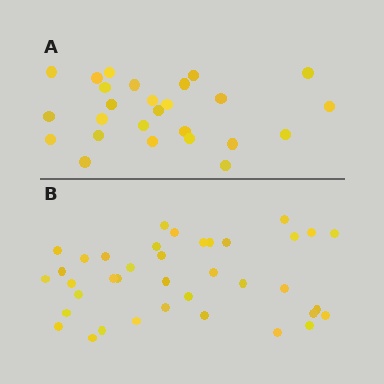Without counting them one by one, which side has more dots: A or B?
Region B (the bottom region) has more dots.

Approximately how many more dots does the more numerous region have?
Region B has roughly 12 or so more dots than region A.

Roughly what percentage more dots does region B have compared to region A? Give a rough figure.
About 45% more.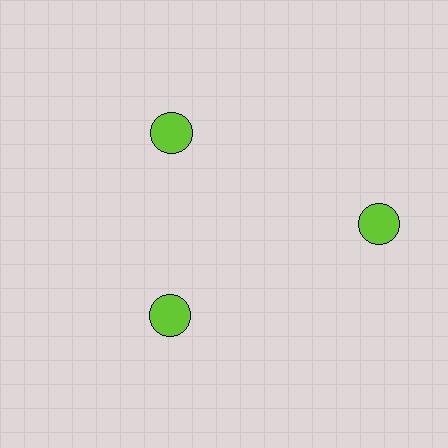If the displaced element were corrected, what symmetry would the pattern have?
It would have 3-fold rotational symmetry — the pattern would map onto itself every 120 degrees.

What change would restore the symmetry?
The symmetry would be restored by moving it inward, back onto the ring so that all 3 circles sit at equal angles and equal distance from the center.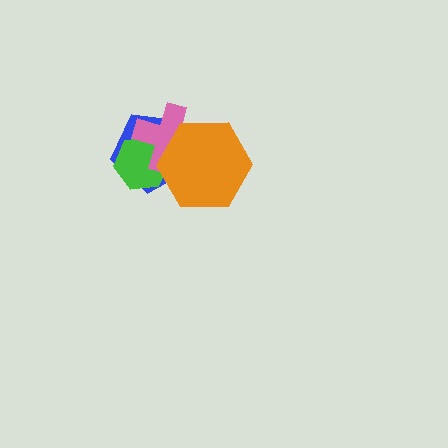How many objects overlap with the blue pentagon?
3 objects overlap with the blue pentagon.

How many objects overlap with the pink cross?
3 objects overlap with the pink cross.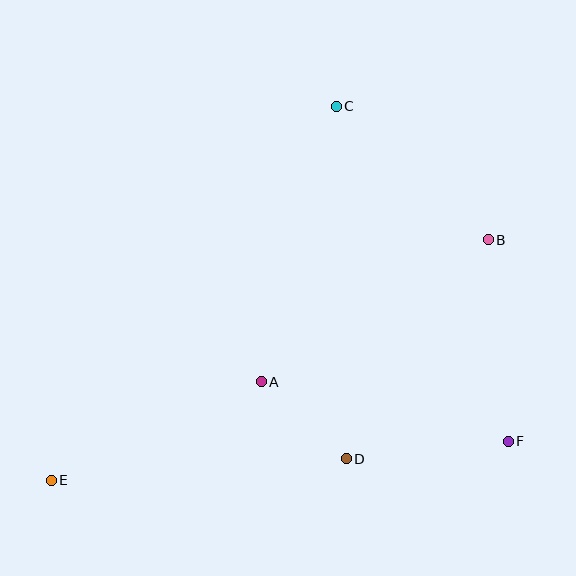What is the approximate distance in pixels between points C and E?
The distance between C and E is approximately 470 pixels.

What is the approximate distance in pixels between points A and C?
The distance between A and C is approximately 285 pixels.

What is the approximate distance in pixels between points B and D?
The distance between B and D is approximately 261 pixels.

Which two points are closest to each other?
Points A and D are closest to each other.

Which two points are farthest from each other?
Points B and E are farthest from each other.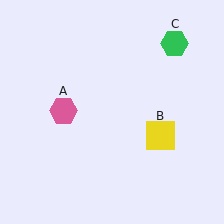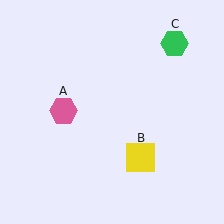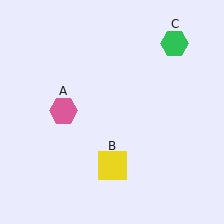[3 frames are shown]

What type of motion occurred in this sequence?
The yellow square (object B) rotated clockwise around the center of the scene.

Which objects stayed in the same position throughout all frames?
Pink hexagon (object A) and green hexagon (object C) remained stationary.